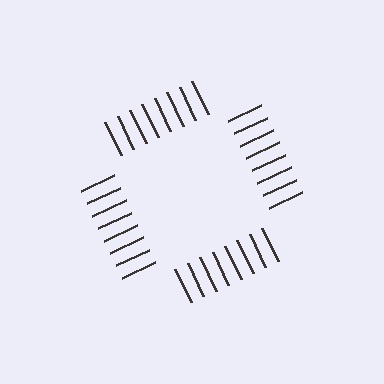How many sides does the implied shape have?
4 sides — the line-ends trace a square.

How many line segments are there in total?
32 — 8 along each of the 4 edges.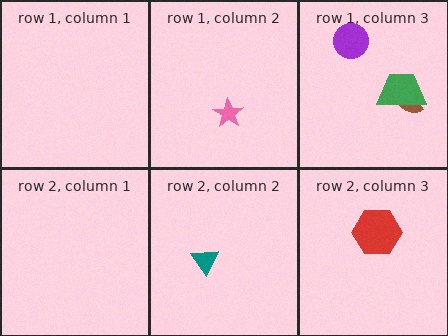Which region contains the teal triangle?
The row 2, column 2 region.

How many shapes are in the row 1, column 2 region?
1.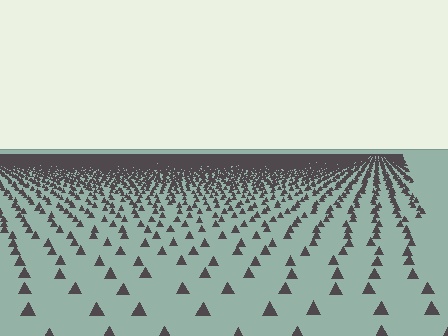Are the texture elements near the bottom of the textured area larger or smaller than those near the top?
Larger. Near the bottom, elements are closer to the viewer and appear at a bigger on-screen size.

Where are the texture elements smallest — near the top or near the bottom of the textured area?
Near the top.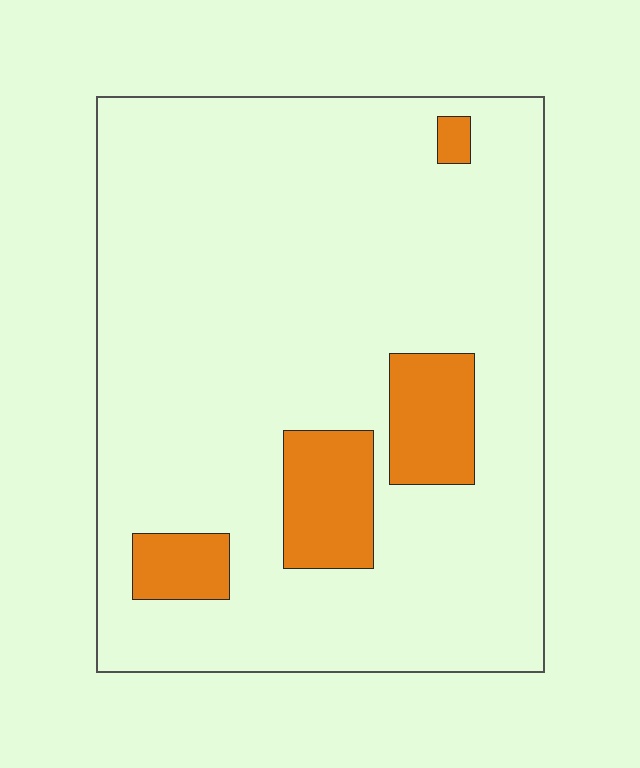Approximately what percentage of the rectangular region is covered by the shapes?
Approximately 10%.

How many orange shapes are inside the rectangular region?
4.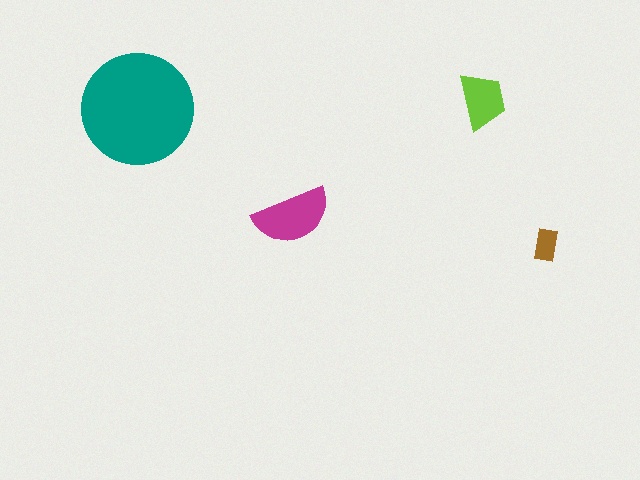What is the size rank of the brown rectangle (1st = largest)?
4th.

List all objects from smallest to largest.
The brown rectangle, the lime trapezoid, the magenta semicircle, the teal circle.